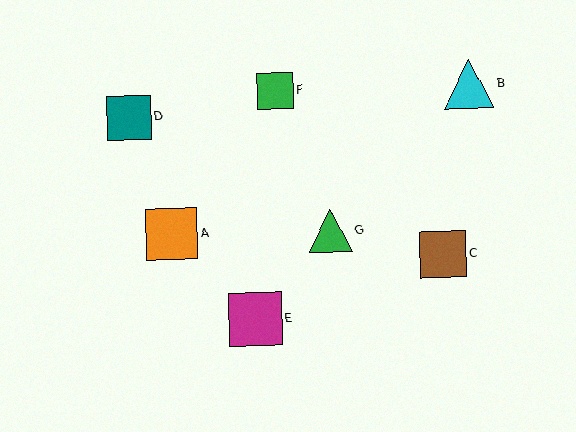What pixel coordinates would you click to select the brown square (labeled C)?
Click at (443, 254) to select the brown square C.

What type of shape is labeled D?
Shape D is a teal square.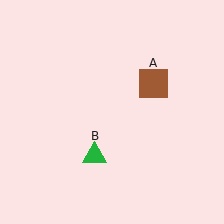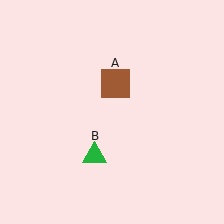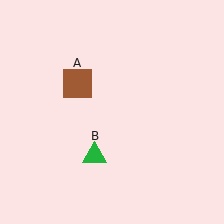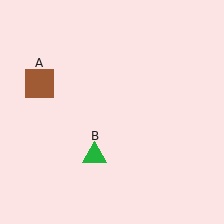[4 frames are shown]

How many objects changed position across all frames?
1 object changed position: brown square (object A).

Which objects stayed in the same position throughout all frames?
Green triangle (object B) remained stationary.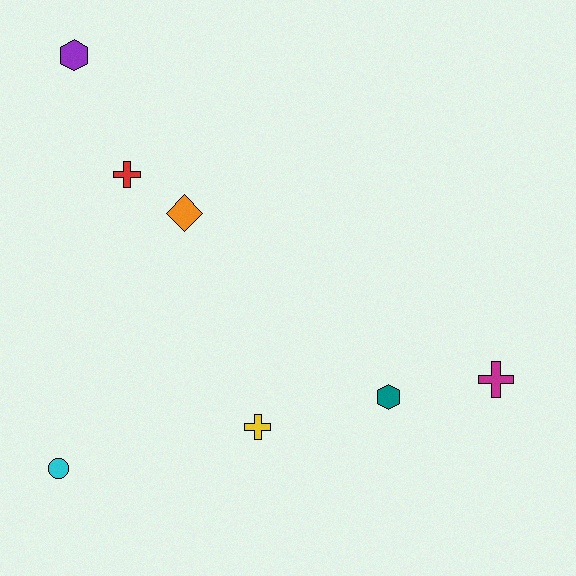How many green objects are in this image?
There are no green objects.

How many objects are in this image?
There are 7 objects.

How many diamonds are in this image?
There is 1 diamond.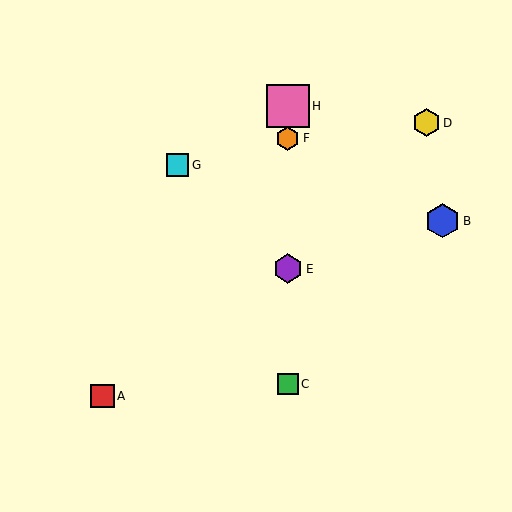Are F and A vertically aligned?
No, F is at x≈288 and A is at x≈102.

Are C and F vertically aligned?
Yes, both are at x≈288.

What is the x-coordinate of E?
Object E is at x≈288.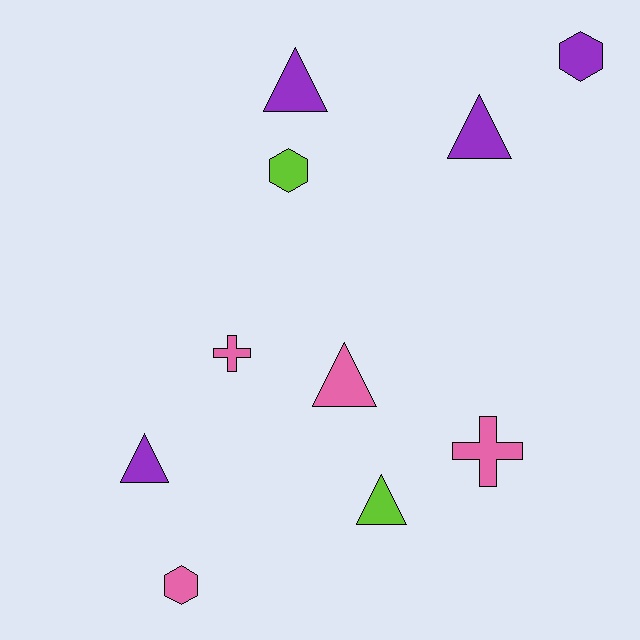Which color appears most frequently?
Pink, with 4 objects.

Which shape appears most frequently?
Triangle, with 5 objects.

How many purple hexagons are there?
There is 1 purple hexagon.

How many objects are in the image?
There are 10 objects.